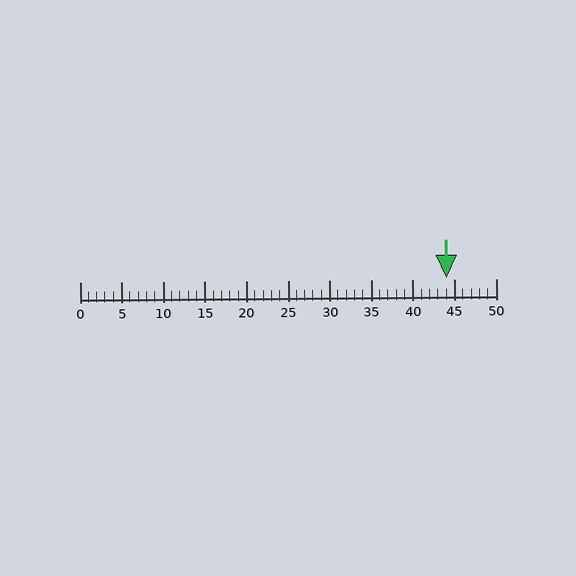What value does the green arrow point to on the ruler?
The green arrow points to approximately 44.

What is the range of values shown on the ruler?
The ruler shows values from 0 to 50.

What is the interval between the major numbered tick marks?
The major tick marks are spaced 5 units apart.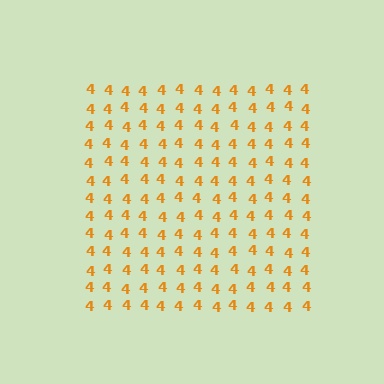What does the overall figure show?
The overall figure shows a square.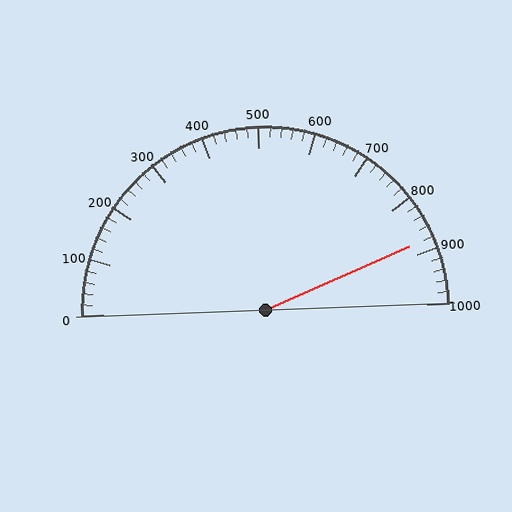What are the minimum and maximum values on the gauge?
The gauge ranges from 0 to 1000.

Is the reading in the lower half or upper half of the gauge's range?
The reading is in the upper half of the range (0 to 1000).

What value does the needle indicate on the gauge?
The needle indicates approximately 880.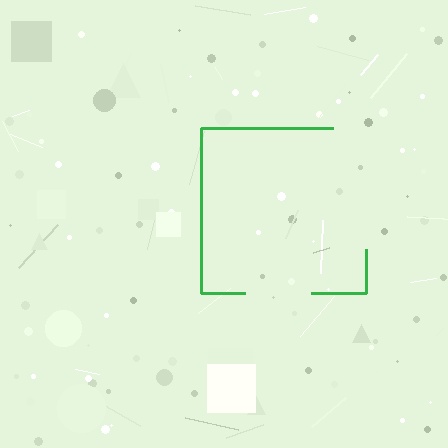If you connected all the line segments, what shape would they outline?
They would outline a square.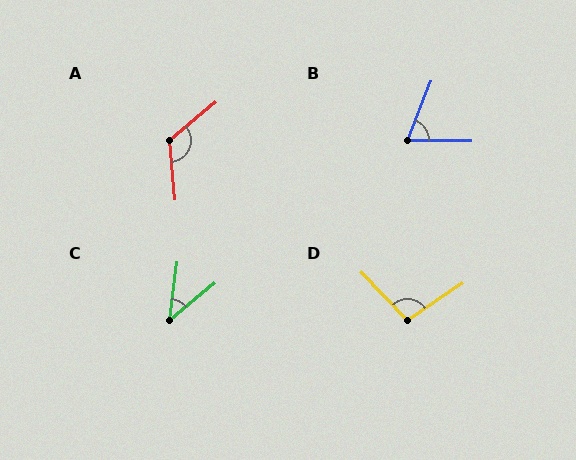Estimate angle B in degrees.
Approximately 69 degrees.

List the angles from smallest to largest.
C (44°), B (69°), D (99°), A (124°).